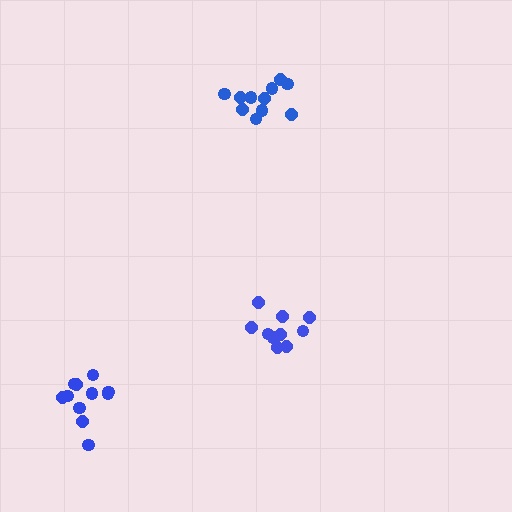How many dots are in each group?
Group 1: 11 dots, Group 2: 10 dots, Group 3: 11 dots (32 total).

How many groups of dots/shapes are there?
There are 3 groups.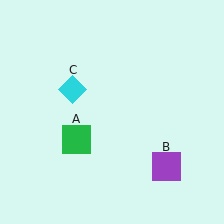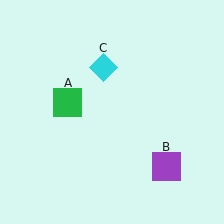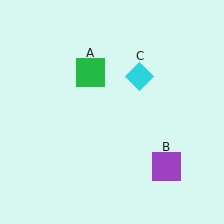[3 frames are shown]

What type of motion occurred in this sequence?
The green square (object A), cyan diamond (object C) rotated clockwise around the center of the scene.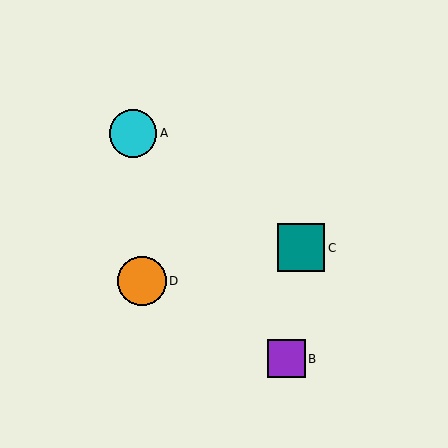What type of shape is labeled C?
Shape C is a teal square.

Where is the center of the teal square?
The center of the teal square is at (301, 248).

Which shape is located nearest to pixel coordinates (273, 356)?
The purple square (labeled B) at (286, 359) is nearest to that location.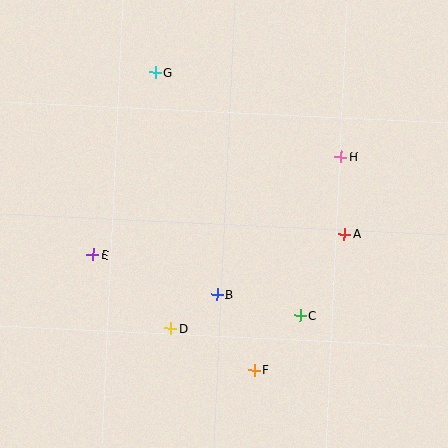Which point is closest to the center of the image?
Point B at (217, 294) is closest to the center.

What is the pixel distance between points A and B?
The distance between A and B is 141 pixels.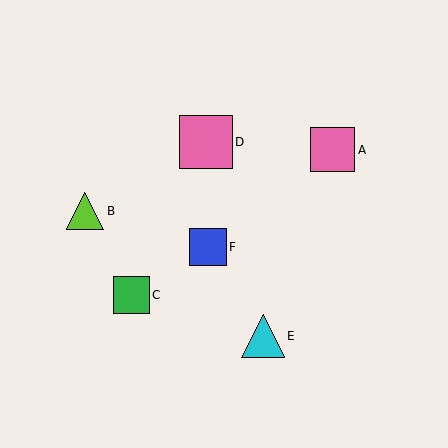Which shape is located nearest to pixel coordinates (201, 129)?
The pink square (labeled D) at (206, 142) is nearest to that location.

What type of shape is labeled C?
Shape C is a green square.